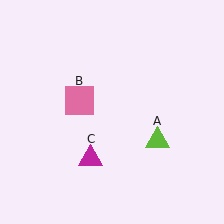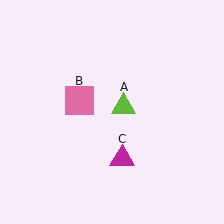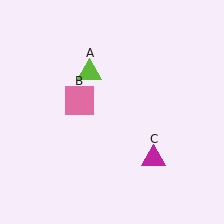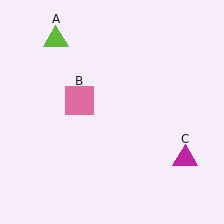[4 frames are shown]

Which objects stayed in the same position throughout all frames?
Pink square (object B) remained stationary.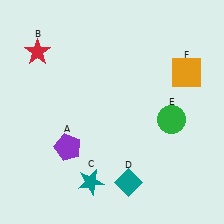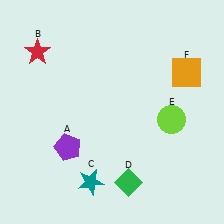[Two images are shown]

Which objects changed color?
D changed from teal to green. E changed from green to lime.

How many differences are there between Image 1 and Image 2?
There are 2 differences between the two images.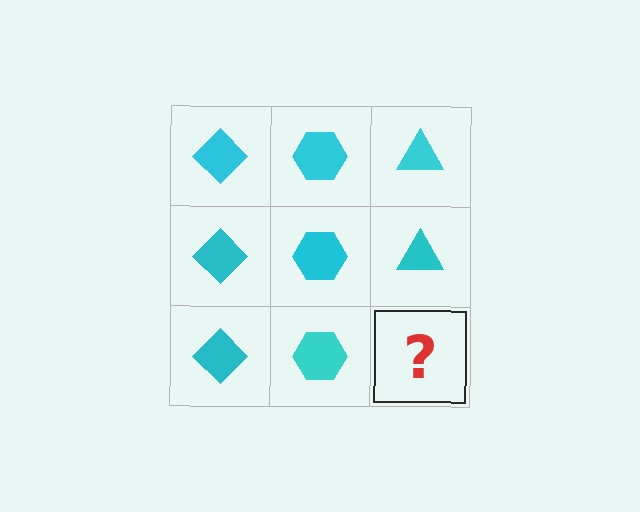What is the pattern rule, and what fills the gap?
The rule is that each column has a consistent shape. The gap should be filled with a cyan triangle.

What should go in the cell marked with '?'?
The missing cell should contain a cyan triangle.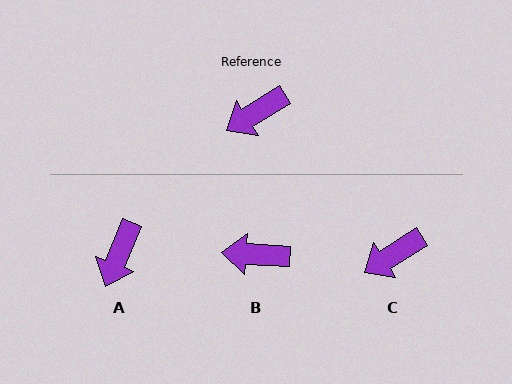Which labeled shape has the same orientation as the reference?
C.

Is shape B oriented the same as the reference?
No, it is off by about 36 degrees.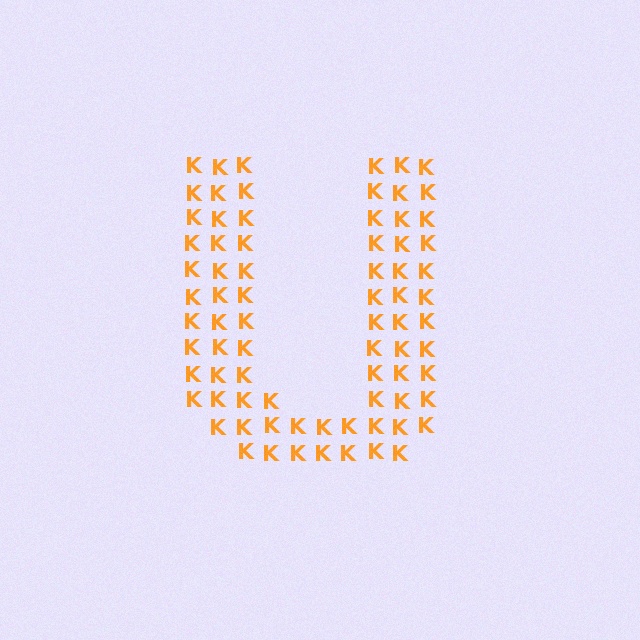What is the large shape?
The large shape is the letter U.